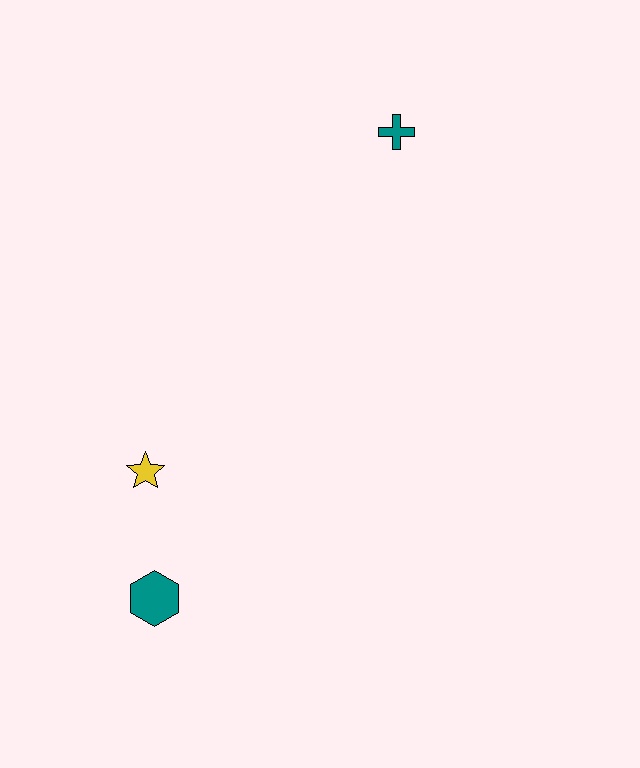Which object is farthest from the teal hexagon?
The teal cross is farthest from the teal hexagon.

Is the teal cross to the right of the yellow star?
Yes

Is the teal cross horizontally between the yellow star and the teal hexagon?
No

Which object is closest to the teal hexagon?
The yellow star is closest to the teal hexagon.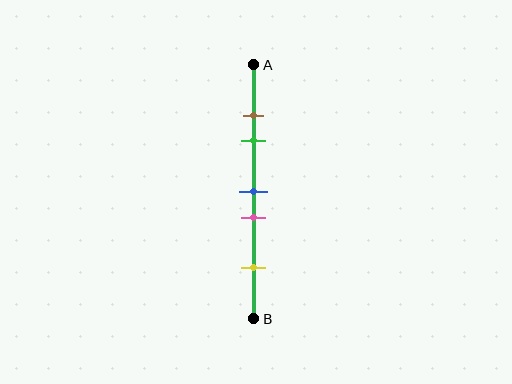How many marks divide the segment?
There are 5 marks dividing the segment.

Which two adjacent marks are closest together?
The brown and green marks are the closest adjacent pair.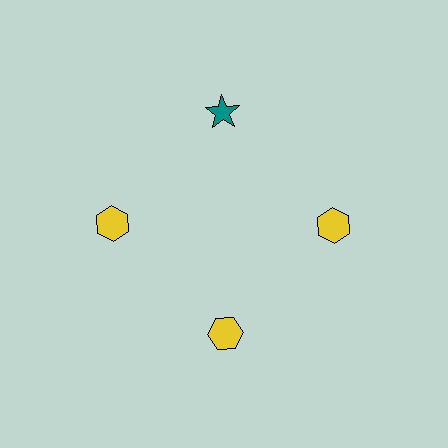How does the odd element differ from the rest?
It differs in both color (teal instead of yellow) and shape (star instead of hexagon).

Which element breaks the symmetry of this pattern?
The teal star at roughly the 12 o'clock position breaks the symmetry. All other shapes are yellow hexagons.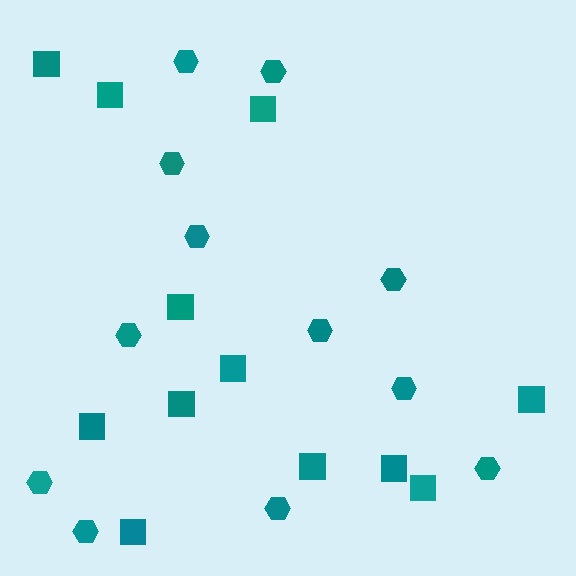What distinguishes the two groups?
There are 2 groups: one group of hexagons (12) and one group of squares (12).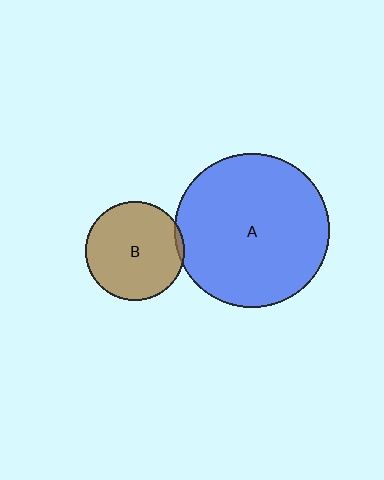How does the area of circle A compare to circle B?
Approximately 2.4 times.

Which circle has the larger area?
Circle A (blue).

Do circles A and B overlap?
Yes.